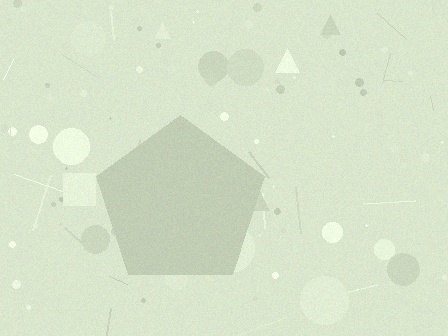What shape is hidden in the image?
A pentagon is hidden in the image.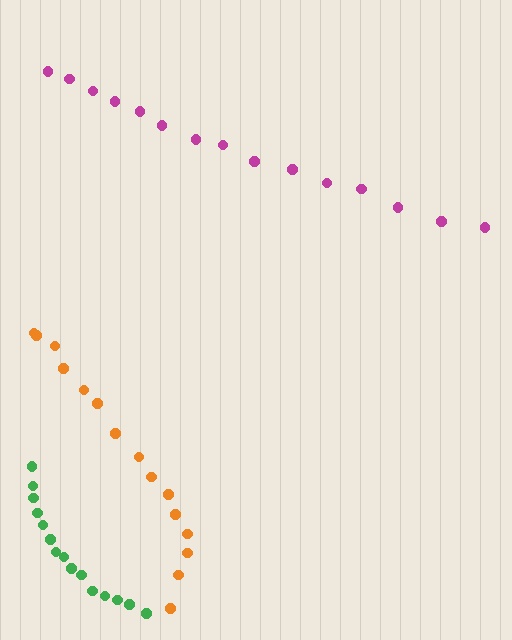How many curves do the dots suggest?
There are 3 distinct paths.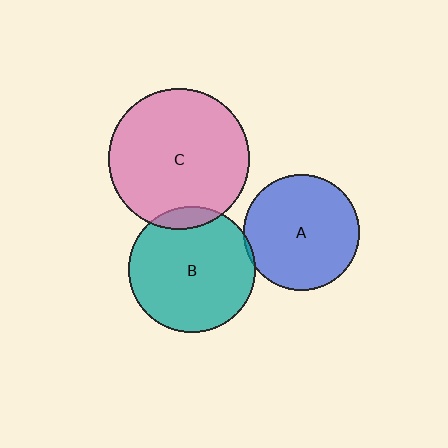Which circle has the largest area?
Circle C (pink).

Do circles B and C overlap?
Yes.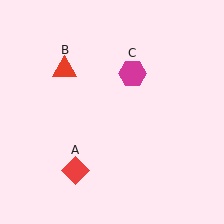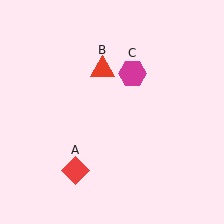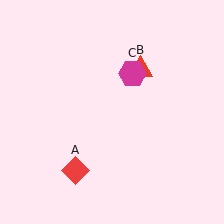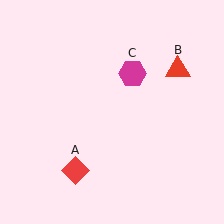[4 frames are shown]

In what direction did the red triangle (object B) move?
The red triangle (object B) moved right.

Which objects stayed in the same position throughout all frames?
Red diamond (object A) and magenta hexagon (object C) remained stationary.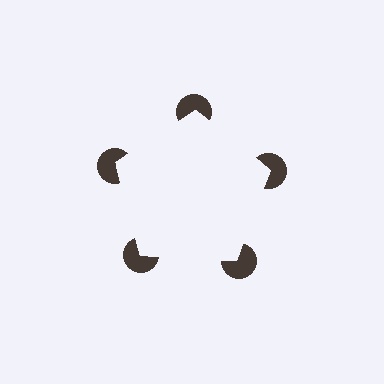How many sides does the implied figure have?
5 sides.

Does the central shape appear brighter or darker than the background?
It typically appears slightly brighter than the background, even though no actual brightness change is drawn.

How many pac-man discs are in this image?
There are 5 — one at each vertex of the illusory pentagon.